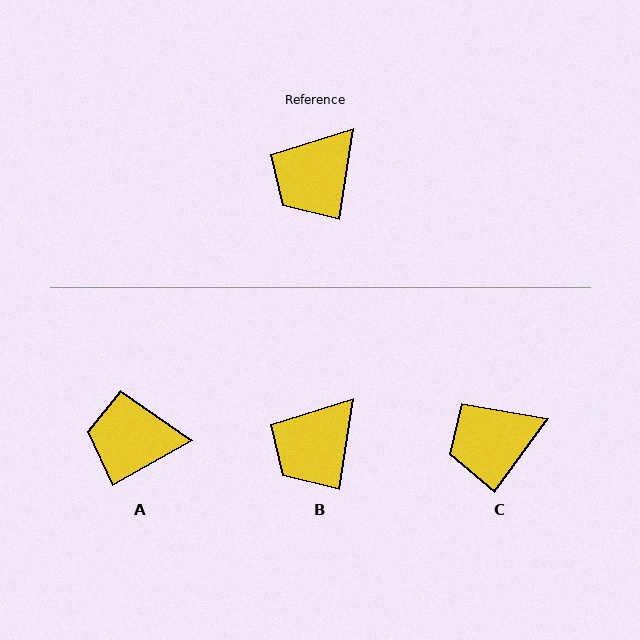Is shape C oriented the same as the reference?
No, it is off by about 27 degrees.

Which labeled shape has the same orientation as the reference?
B.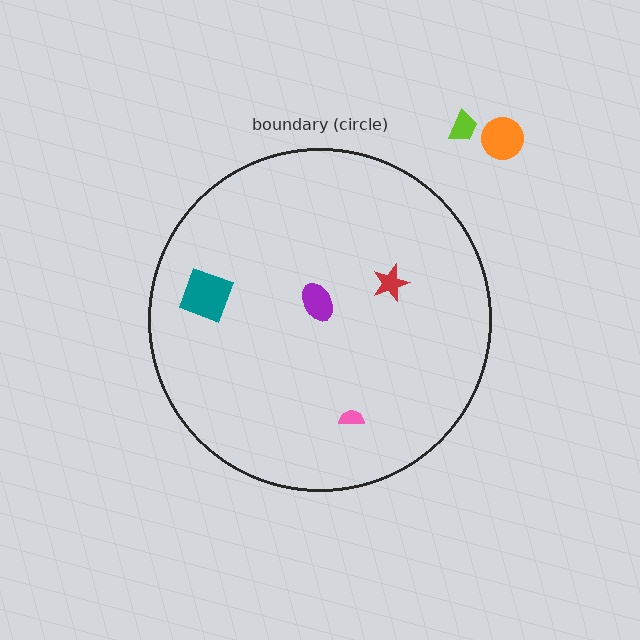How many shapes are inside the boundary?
4 inside, 2 outside.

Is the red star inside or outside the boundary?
Inside.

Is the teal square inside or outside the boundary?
Inside.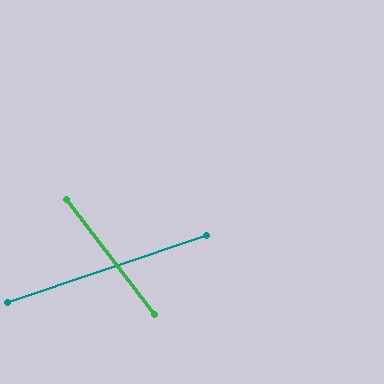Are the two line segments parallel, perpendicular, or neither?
Neither parallel nor perpendicular — they differ by about 71°.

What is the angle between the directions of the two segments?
Approximately 71 degrees.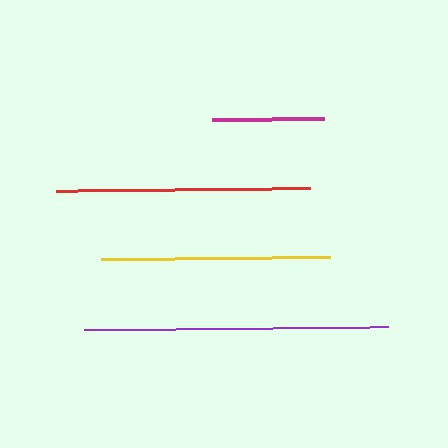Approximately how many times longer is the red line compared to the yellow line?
The red line is approximately 1.1 times the length of the yellow line.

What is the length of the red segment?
The red segment is approximately 253 pixels long.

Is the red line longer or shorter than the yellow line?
The red line is longer than the yellow line.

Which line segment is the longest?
The purple line is the longest at approximately 304 pixels.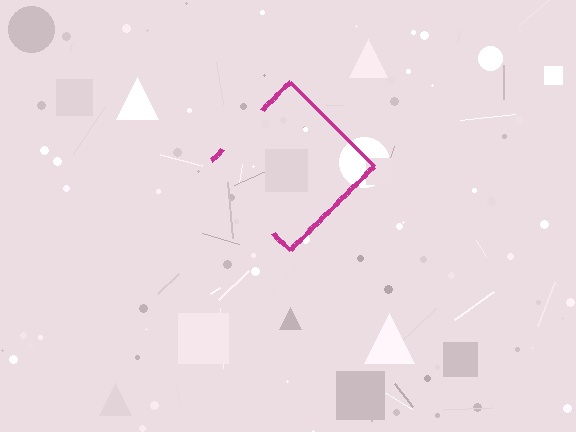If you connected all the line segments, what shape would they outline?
They would outline a diamond.